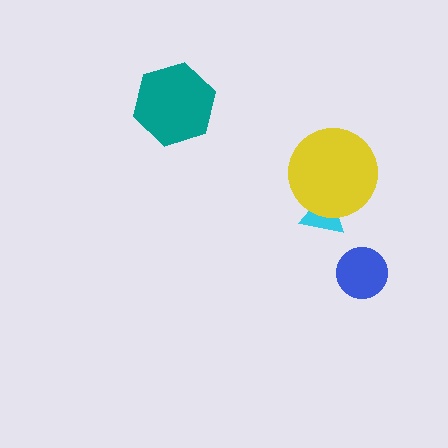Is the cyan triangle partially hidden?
Yes, it is partially covered by another shape.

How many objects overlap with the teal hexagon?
0 objects overlap with the teal hexagon.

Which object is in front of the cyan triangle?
The yellow circle is in front of the cyan triangle.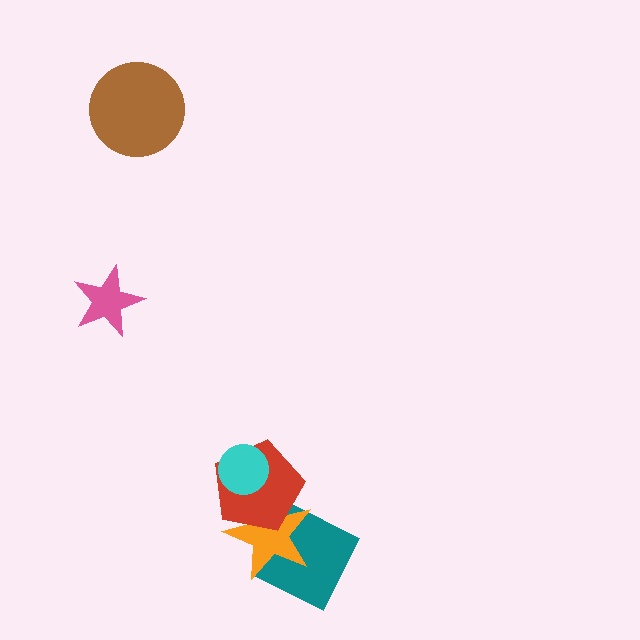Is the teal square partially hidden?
Yes, it is partially covered by another shape.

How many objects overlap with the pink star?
0 objects overlap with the pink star.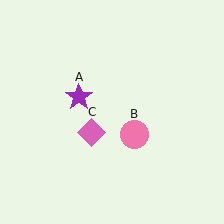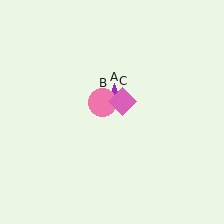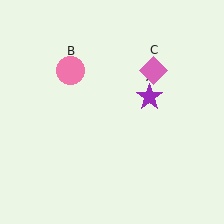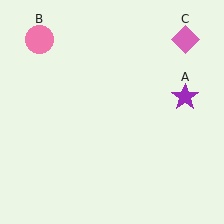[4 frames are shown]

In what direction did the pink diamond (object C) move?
The pink diamond (object C) moved up and to the right.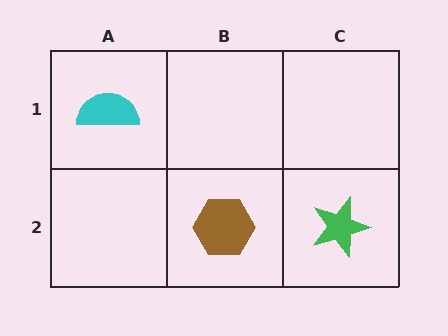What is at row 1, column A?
A cyan semicircle.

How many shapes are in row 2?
2 shapes.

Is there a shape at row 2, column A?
No, that cell is empty.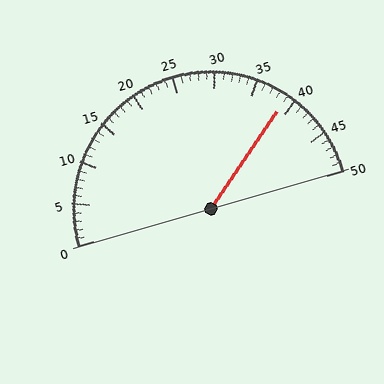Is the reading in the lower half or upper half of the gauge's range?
The reading is in the upper half of the range (0 to 50).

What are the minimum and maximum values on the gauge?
The gauge ranges from 0 to 50.